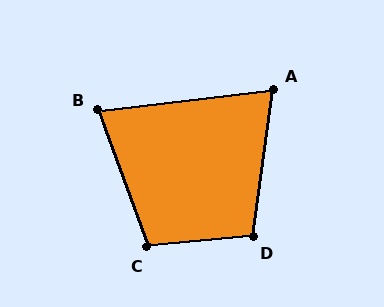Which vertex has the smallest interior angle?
A, at approximately 76 degrees.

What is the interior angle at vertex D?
Approximately 103 degrees (obtuse).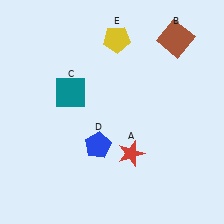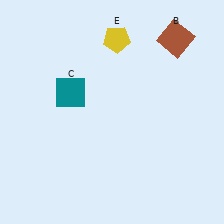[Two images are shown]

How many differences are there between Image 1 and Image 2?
There are 2 differences between the two images.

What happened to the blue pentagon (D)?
The blue pentagon (D) was removed in Image 2. It was in the bottom-left area of Image 1.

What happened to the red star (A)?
The red star (A) was removed in Image 2. It was in the bottom-right area of Image 1.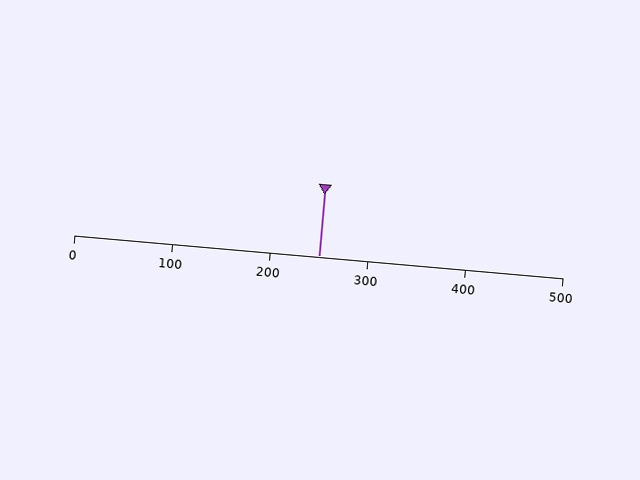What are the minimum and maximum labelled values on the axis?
The axis runs from 0 to 500.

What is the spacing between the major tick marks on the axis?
The major ticks are spaced 100 apart.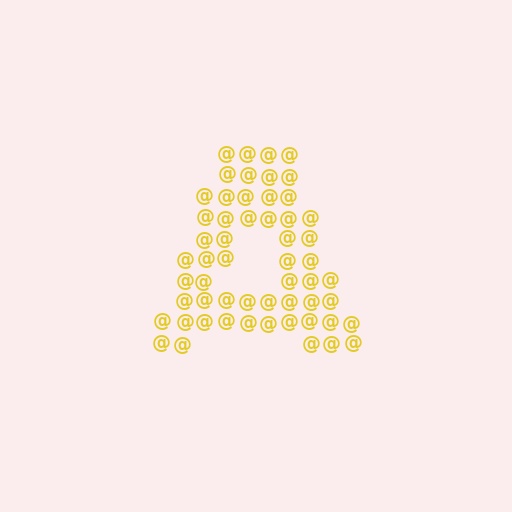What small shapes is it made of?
It is made of small at signs.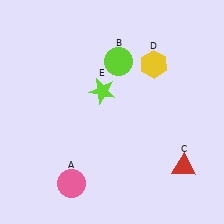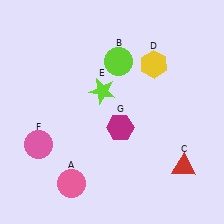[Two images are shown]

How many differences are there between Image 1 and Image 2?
There are 2 differences between the two images.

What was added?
A pink circle (F), a magenta hexagon (G) were added in Image 2.